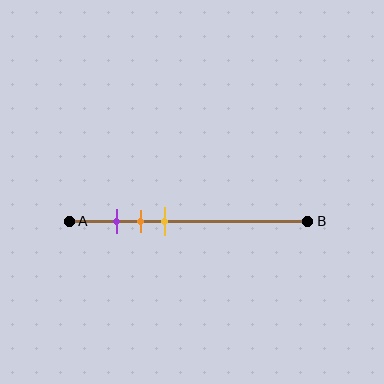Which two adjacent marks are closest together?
The purple and orange marks are the closest adjacent pair.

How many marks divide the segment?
There are 3 marks dividing the segment.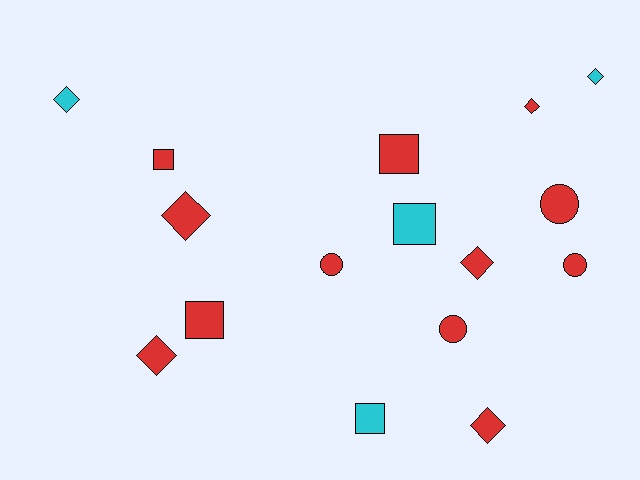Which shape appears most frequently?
Diamond, with 7 objects.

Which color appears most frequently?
Red, with 12 objects.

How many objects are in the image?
There are 16 objects.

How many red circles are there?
There are 4 red circles.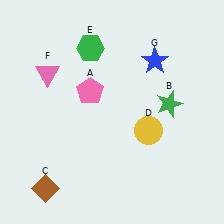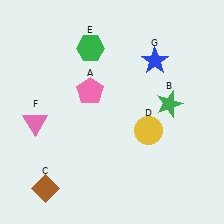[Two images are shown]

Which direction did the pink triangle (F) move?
The pink triangle (F) moved down.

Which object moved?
The pink triangle (F) moved down.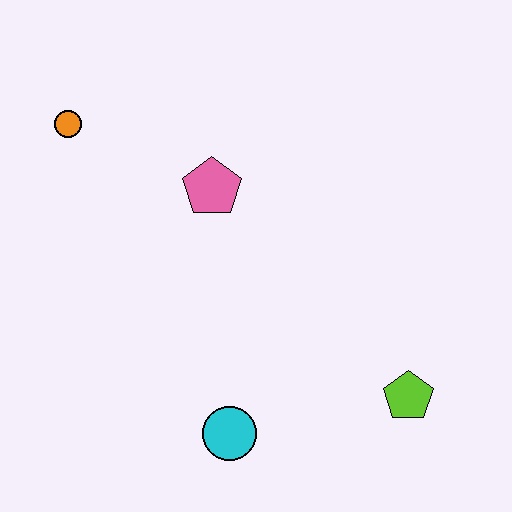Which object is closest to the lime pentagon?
The cyan circle is closest to the lime pentagon.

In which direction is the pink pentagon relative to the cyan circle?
The pink pentagon is above the cyan circle.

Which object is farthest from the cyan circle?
The orange circle is farthest from the cyan circle.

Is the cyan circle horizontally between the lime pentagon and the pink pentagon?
Yes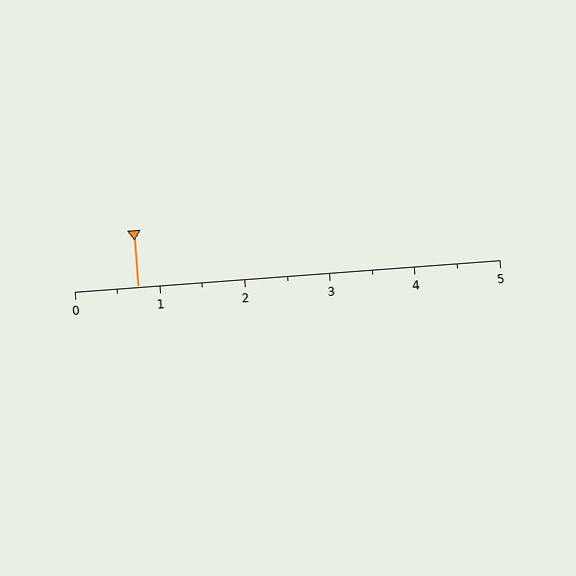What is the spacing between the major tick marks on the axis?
The major ticks are spaced 1 apart.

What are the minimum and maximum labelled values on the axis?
The axis runs from 0 to 5.